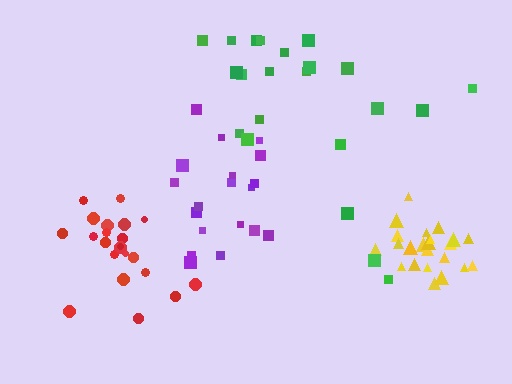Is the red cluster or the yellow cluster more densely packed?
Yellow.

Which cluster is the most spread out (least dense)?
Green.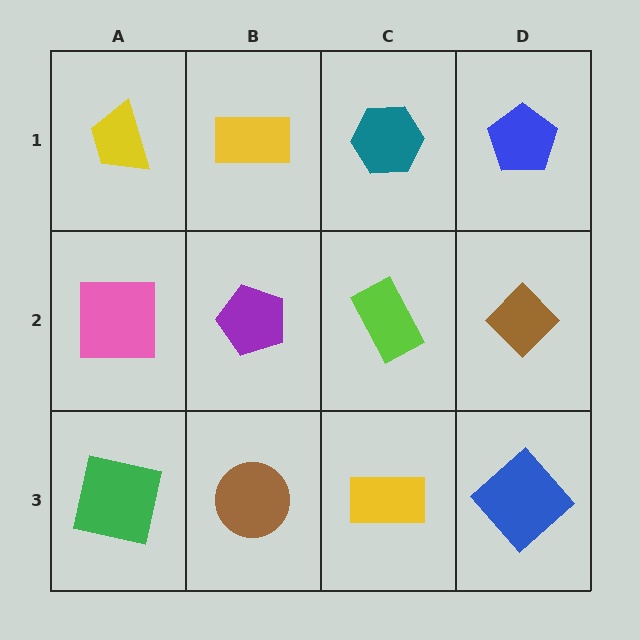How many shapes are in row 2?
4 shapes.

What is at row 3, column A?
A green square.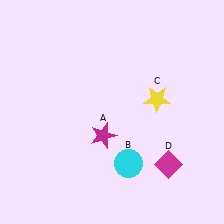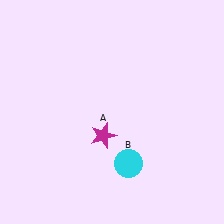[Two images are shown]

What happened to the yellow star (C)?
The yellow star (C) was removed in Image 2. It was in the top-right area of Image 1.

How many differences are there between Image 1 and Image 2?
There are 2 differences between the two images.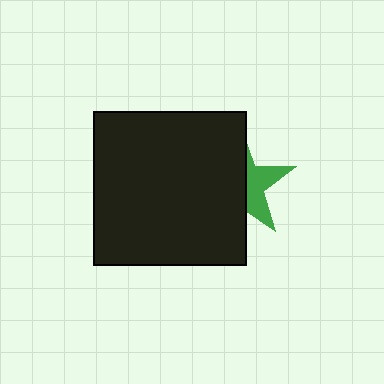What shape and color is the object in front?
The object in front is a black square.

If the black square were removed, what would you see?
You would see the complete green star.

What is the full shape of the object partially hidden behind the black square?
The partially hidden object is a green star.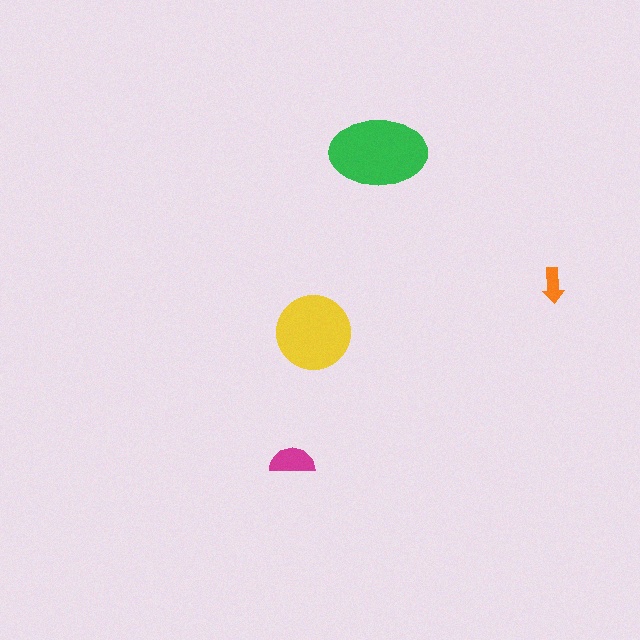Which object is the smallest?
The orange arrow.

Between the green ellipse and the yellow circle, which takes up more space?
The green ellipse.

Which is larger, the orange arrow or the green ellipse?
The green ellipse.